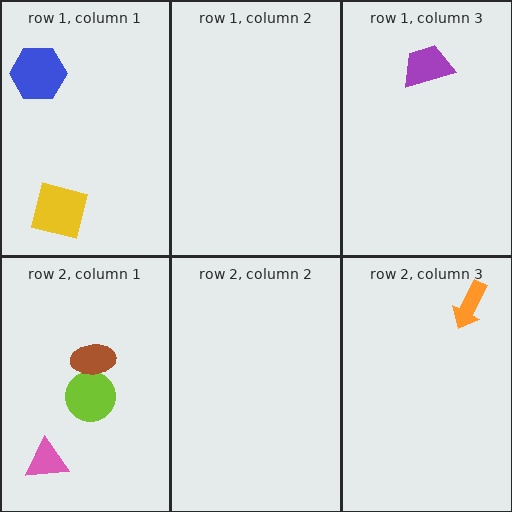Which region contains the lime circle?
The row 2, column 1 region.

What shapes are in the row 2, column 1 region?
The lime circle, the brown ellipse, the pink triangle.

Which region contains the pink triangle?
The row 2, column 1 region.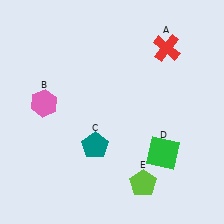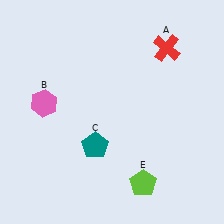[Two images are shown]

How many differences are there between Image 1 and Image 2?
There is 1 difference between the two images.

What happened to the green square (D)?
The green square (D) was removed in Image 2. It was in the bottom-right area of Image 1.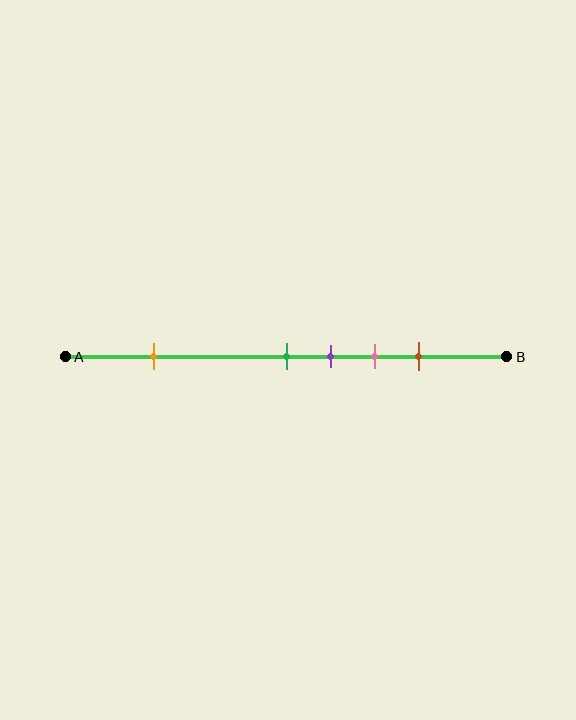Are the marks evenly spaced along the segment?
No, the marks are not evenly spaced.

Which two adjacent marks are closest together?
The green and purple marks are the closest adjacent pair.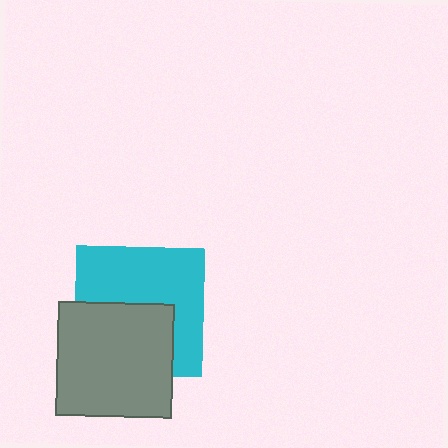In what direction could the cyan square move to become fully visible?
The cyan square could move up. That would shift it out from behind the gray rectangle entirely.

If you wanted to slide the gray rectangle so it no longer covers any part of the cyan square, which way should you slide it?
Slide it down — that is the most direct way to separate the two shapes.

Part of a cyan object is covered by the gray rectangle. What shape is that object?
It is a square.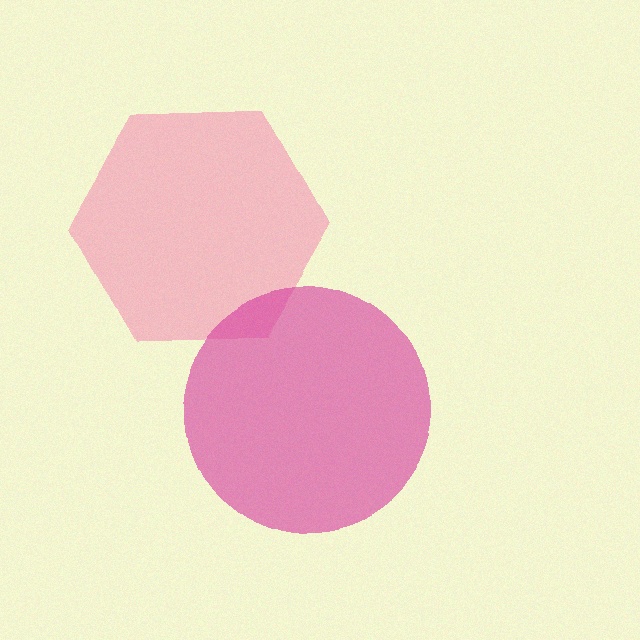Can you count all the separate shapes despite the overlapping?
Yes, there are 2 separate shapes.